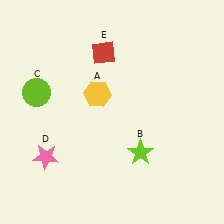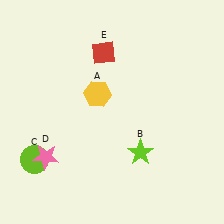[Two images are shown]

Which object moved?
The lime circle (C) moved down.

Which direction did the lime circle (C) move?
The lime circle (C) moved down.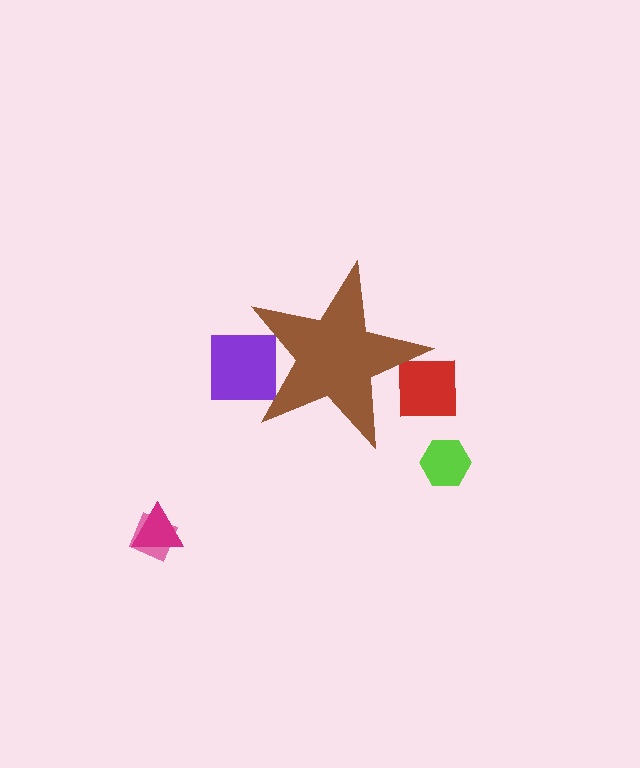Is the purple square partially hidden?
Yes, the purple square is partially hidden behind the brown star.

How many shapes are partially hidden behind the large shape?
2 shapes are partially hidden.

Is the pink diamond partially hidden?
No, the pink diamond is fully visible.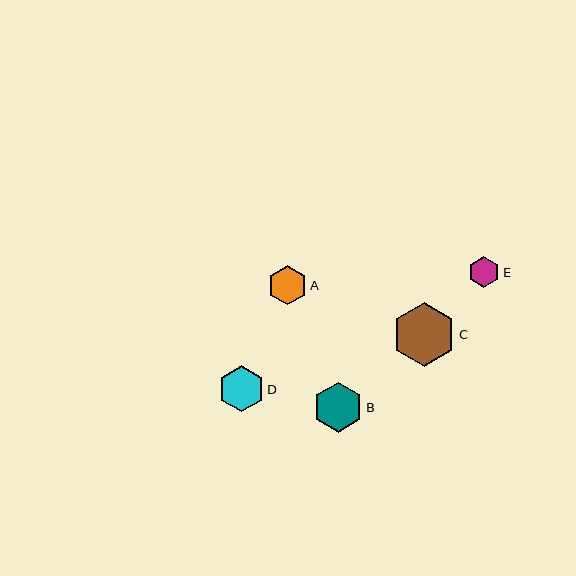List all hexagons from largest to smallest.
From largest to smallest: C, B, D, A, E.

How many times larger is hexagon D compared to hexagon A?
Hexagon D is approximately 1.2 times the size of hexagon A.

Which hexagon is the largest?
Hexagon C is the largest with a size of approximately 64 pixels.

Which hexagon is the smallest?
Hexagon E is the smallest with a size of approximately 31 pixels.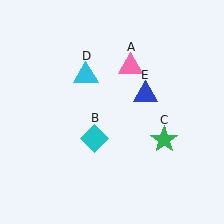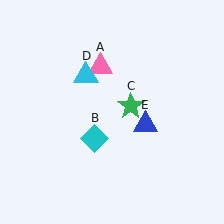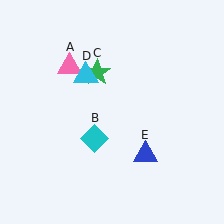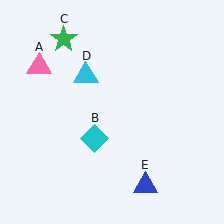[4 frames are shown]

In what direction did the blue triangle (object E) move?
The blue triangle (object E) moved down.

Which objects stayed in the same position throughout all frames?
Cyan diamond (object B) and cyan triangle (object D) remained stationary.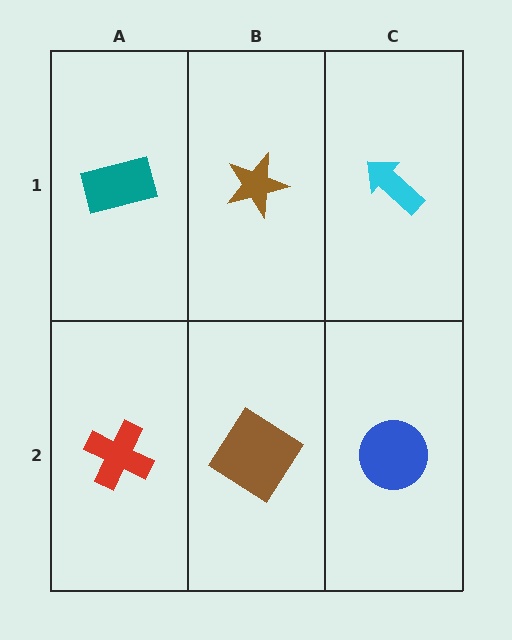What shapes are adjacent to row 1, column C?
A blue circle (row 2, column C), a brown star (row 1, column B).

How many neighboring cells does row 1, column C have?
2.